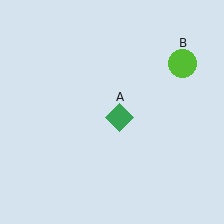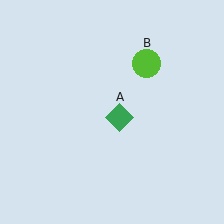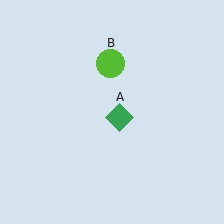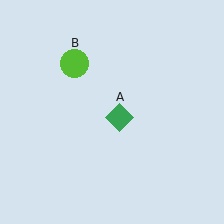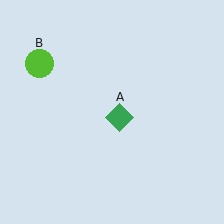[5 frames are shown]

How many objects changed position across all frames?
1 object changed position: lime circle (object B).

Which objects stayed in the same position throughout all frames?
Green diamond (object A) remained stationary.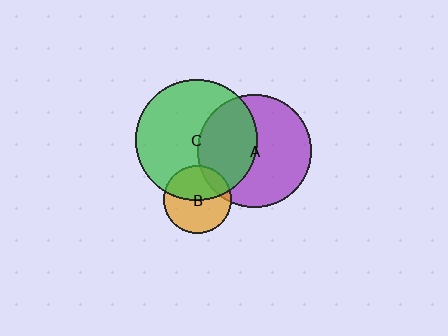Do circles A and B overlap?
Yes.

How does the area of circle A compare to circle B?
Approximately 2.8 times.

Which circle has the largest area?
Circle C (green).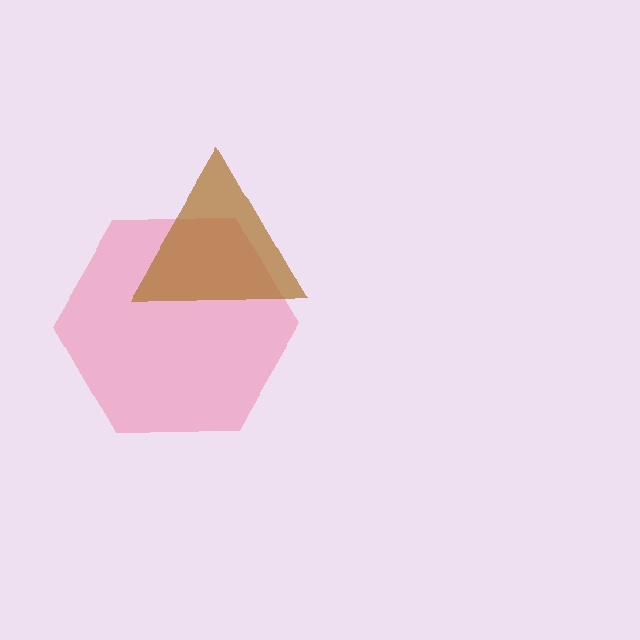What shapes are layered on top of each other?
The layered shapes are: a pink hexagon, a brown triangle.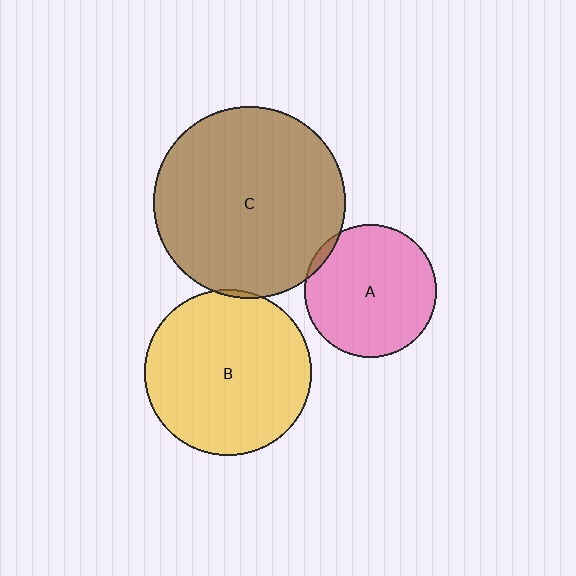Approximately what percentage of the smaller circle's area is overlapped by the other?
Approximately 5%.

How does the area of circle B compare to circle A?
Approximately 1.6 times.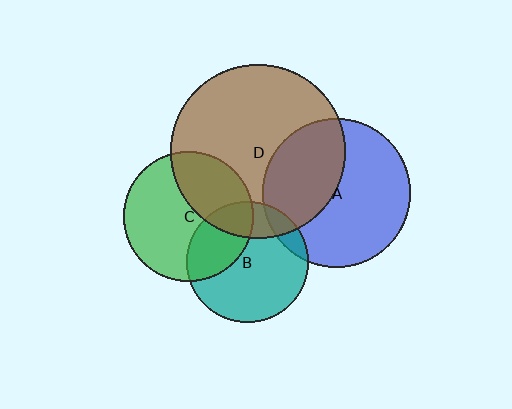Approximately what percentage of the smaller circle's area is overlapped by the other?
Approximately 20%.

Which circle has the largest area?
Circle D (brown).